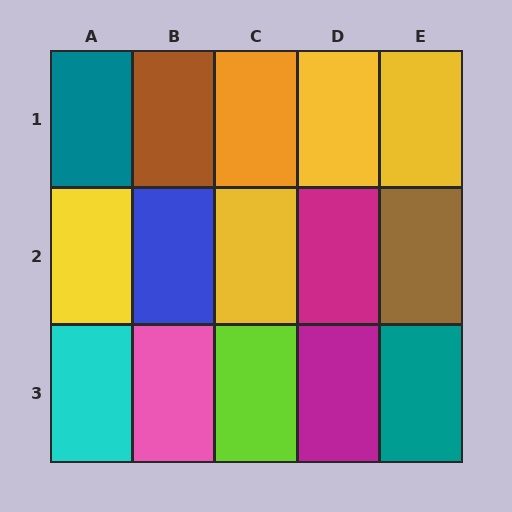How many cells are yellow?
4 cells are yellow.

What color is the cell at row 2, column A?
Yellow.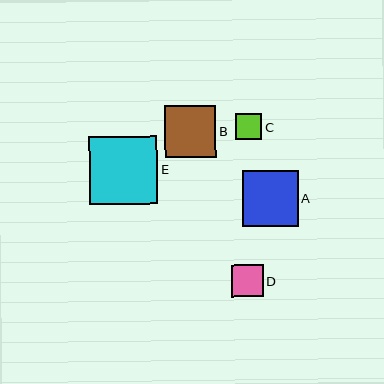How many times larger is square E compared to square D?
Square E is approximately 2.1 times the size of square D.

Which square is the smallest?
Square C is the smallest with a size of approximately 27 pixels.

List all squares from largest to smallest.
From largest to smallest: E, A, B, D, C.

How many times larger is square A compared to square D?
Square A is approximately 1.8 times the size of square D.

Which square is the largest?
Square E is the largest with a size of approximately 68 pixels.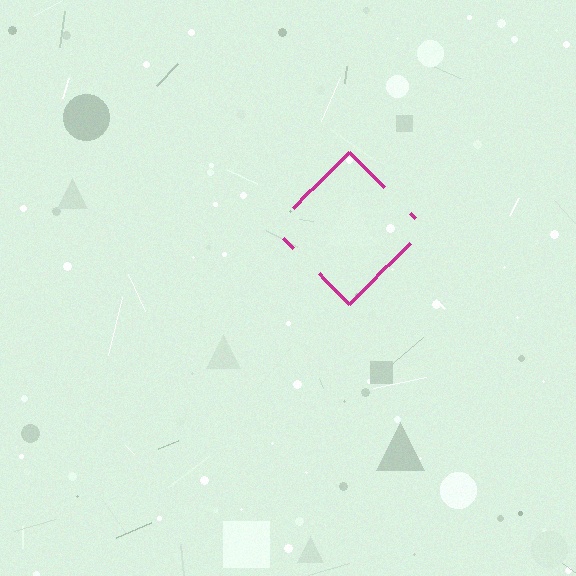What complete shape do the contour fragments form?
The contour fragments form a diamond.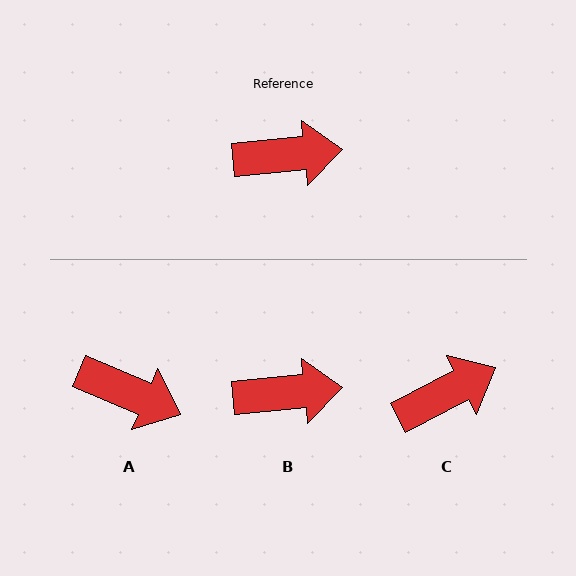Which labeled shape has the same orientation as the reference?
B.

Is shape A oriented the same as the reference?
No, it is off by about 29 degrees.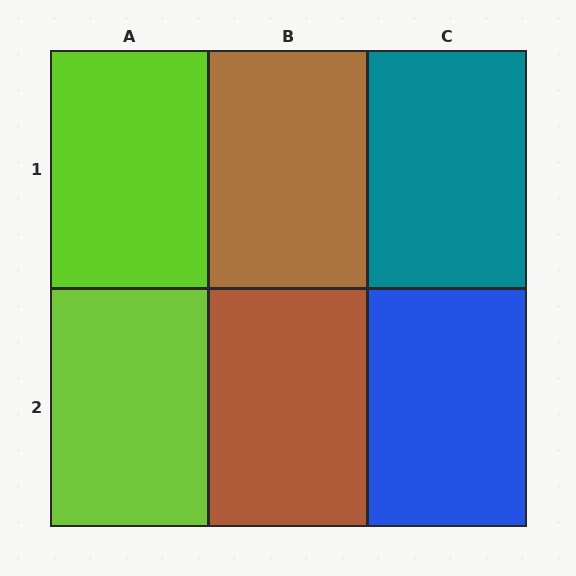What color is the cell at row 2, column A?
Lime.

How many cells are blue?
1 cell is blue.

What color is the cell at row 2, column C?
Blue.